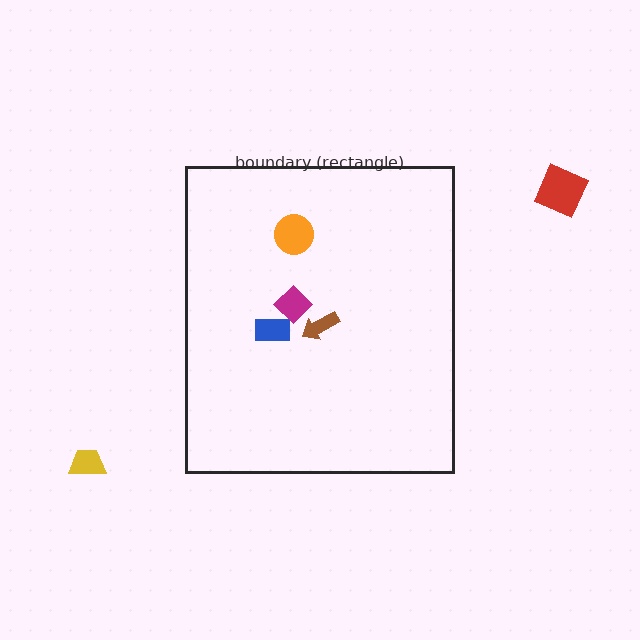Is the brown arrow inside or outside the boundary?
Inside.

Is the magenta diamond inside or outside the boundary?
Inside.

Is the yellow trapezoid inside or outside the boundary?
Outside.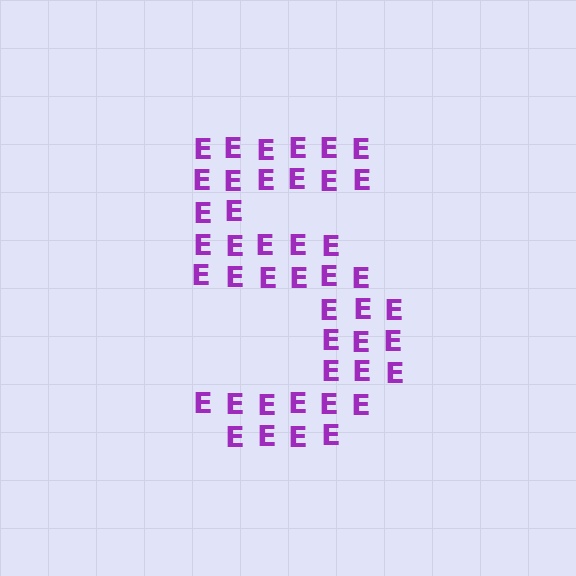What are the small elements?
The small elements are letter E's.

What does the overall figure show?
The overall figure shows the digit 5.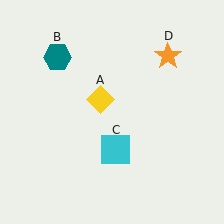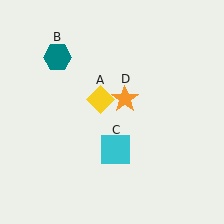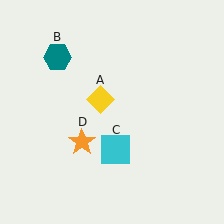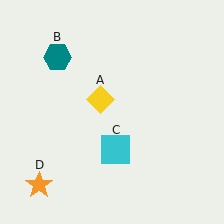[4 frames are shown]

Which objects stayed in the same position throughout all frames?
Yellow diamond (object A) and teal hexagon (object B) and cyan square (object C) remained stationary.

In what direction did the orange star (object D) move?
The orange star (object D) moved down and to the left.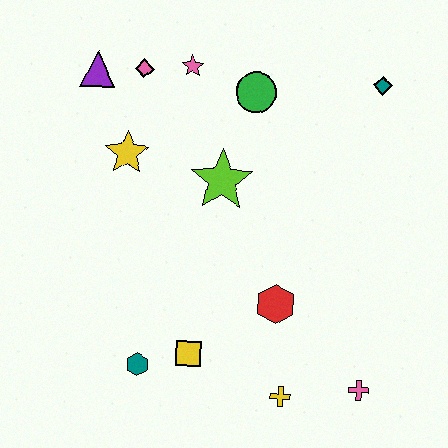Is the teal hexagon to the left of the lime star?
Yes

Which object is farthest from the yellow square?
The teal diamond is farthest from the yellow square.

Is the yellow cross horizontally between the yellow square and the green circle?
No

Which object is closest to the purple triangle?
The pink diamond is closest to the purple triangle.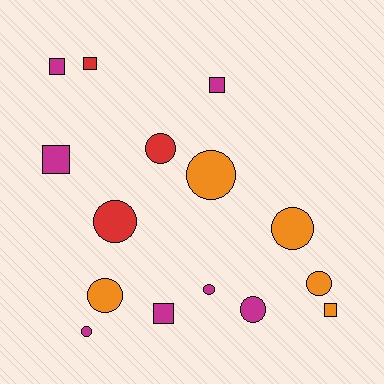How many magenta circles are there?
There are 3 magenta circles.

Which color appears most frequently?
Magenta, with 7 objects.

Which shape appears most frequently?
Circle, with 9 objects.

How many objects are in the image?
There are 15 objects.